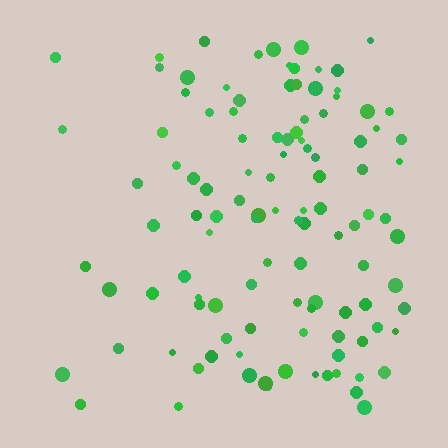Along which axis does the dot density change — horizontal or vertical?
Horizontal.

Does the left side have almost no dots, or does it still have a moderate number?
Still a moderate number, just noticeably fewer than the right.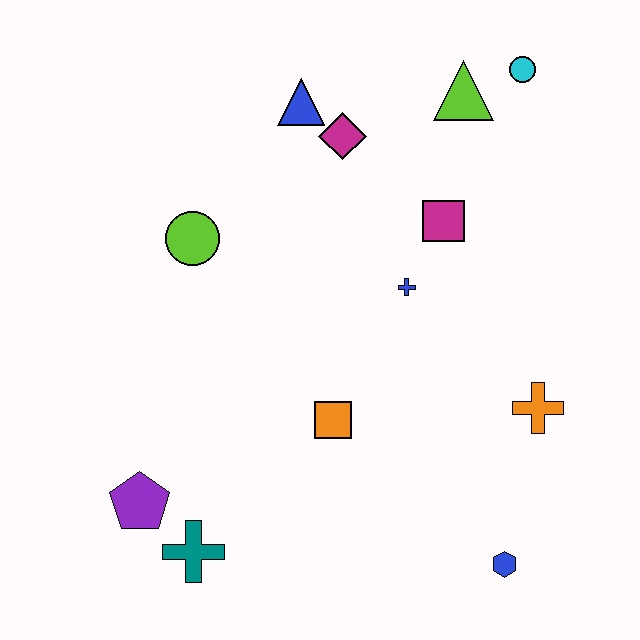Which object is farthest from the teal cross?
The cyan circle is farthest from the teal cross.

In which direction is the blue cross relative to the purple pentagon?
The blue cross is to the right of the purple pentagon.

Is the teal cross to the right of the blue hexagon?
No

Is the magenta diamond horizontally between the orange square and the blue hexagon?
Yes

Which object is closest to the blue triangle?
The magenta diamond is closest to the blue triangle.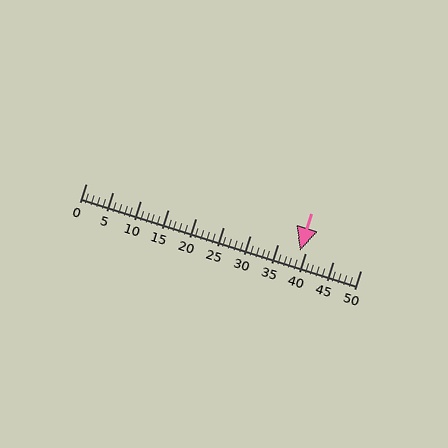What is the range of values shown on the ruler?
The ruler shows values from 0 to 50.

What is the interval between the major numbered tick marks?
The major tick marks are spaced 5 units apart.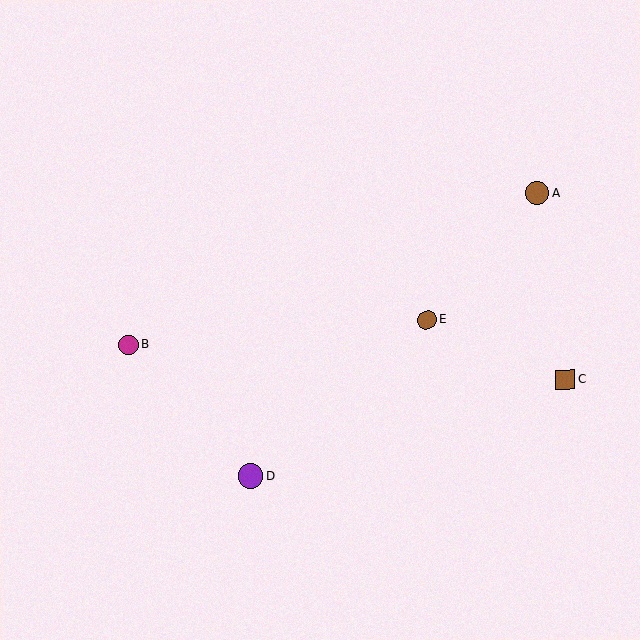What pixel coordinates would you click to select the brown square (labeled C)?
Click at (565, 380) to select the brown square C.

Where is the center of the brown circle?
The center of the brown circle is at (537, 193).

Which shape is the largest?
The purple circle (labeled D) is the largest.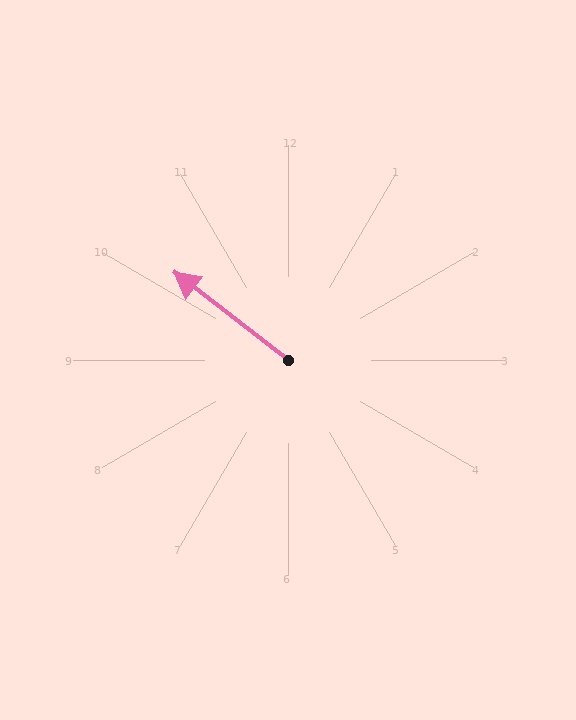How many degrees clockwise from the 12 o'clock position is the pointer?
Approximately 308 degrees.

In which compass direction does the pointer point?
Northwest.